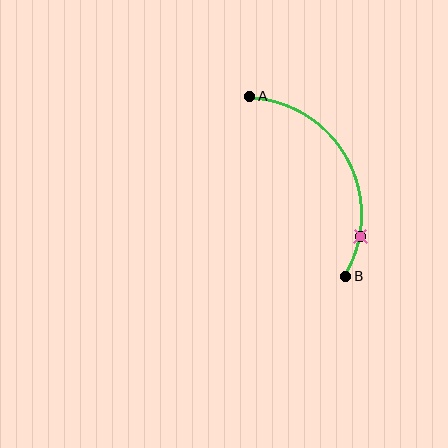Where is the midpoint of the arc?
The arc midpoint is the point on the curve farthest from the straight line joining A and B. It sits to the right of that line.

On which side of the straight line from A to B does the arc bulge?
The arc bulges to the right of the straight line connecting A and B.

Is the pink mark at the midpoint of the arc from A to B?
No. The pink mark lies on the arc but is closer to endpoint B. The arc midpoint would be at the point on the curve equidistant along the arc from both A and B.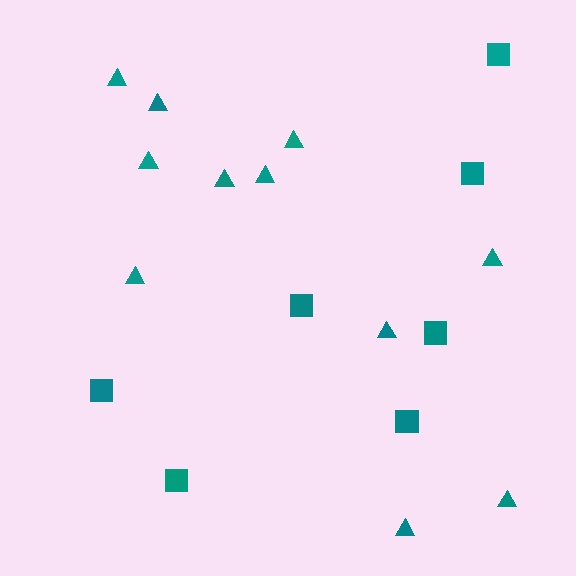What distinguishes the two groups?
There are 2 groups: one group of squares (7) and one group of triangles (11).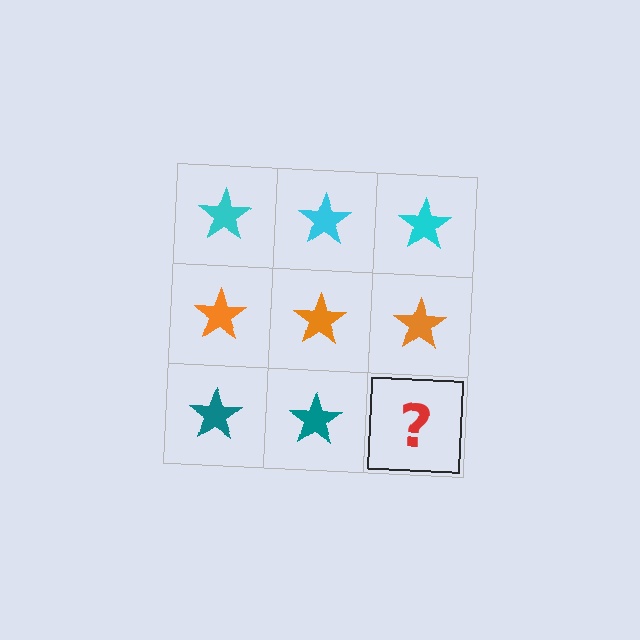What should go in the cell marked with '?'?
The missing cell should contain a teal star.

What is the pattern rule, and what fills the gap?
The rule is that each row has a consistent color. The gap should be filled with a teal star.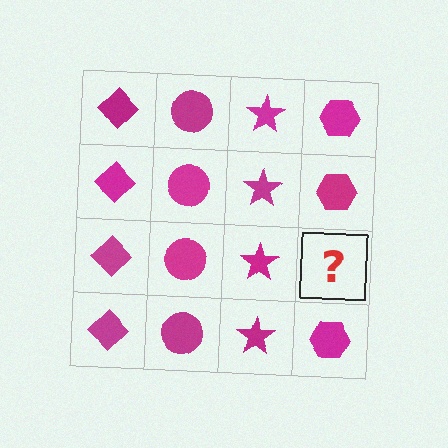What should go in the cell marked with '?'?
The missing cell should contain a magenta hexagon.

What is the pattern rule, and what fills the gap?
The rule is that each column has a consistent shape. The gap should be filled with a magenta hexagon.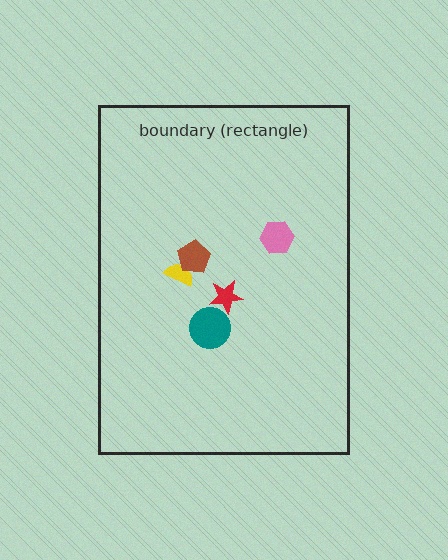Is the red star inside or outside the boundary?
Inside.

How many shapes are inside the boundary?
5 inside, 0 outside.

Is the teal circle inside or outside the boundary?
Inside.